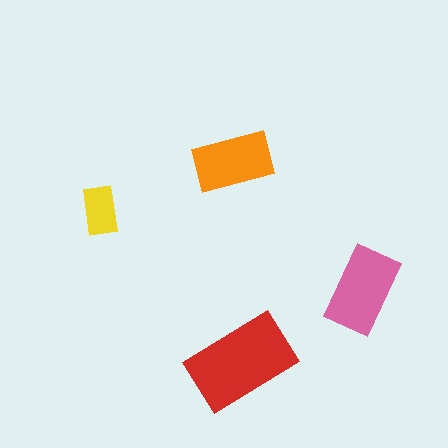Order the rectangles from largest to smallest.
the red one, the pink one, the orange one, the yellow one.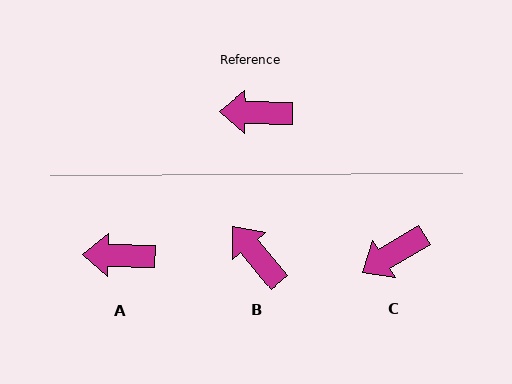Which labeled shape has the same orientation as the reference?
A.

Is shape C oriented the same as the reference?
No, it is off by about 33 degrees.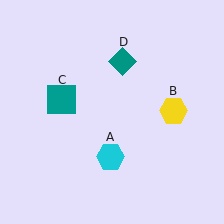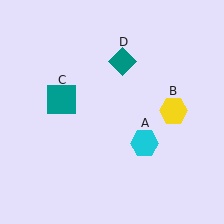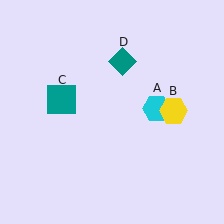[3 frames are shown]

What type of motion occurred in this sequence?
The cyan hexagon (object A) rotated counterclockwise around the center of the scene.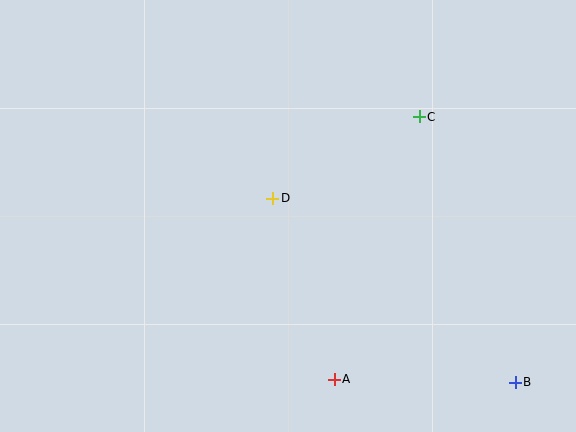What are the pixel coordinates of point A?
Point A is at (334, 379).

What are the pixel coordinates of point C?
Point C is at (419, 117).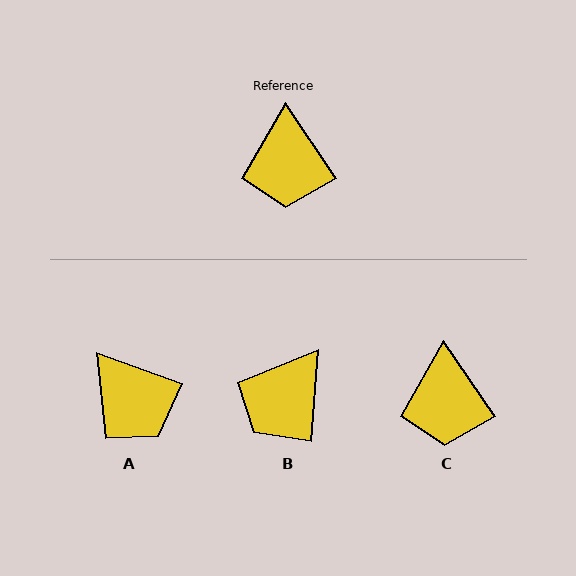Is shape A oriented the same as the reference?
No, it is off by about 36 degrees.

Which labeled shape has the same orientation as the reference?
C.